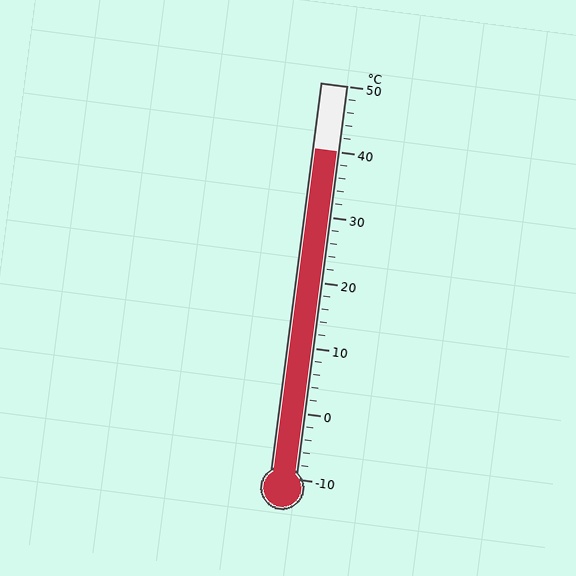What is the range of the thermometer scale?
The thermometer scale ranges from -10°C to 50°C.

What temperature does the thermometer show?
The thermometer shows approximately 40°C.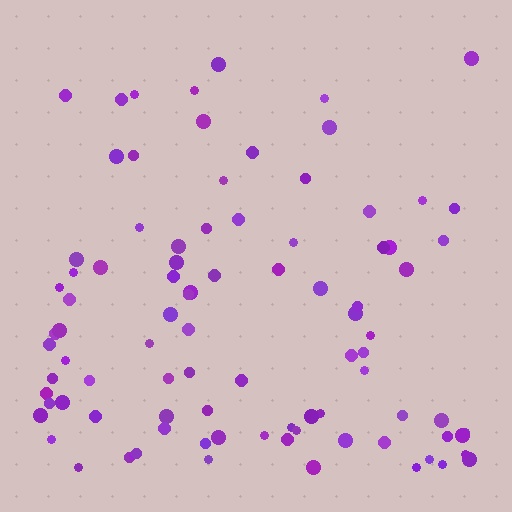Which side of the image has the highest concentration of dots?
The bottom.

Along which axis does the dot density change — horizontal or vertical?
Vertical.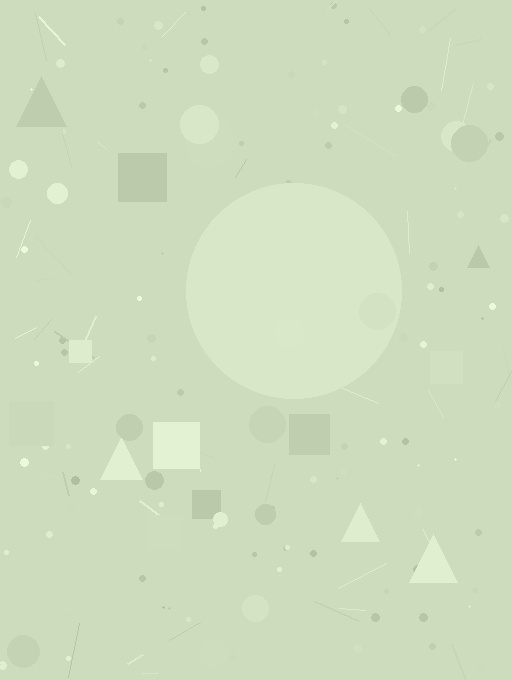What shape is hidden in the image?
A circle is hidden in the image.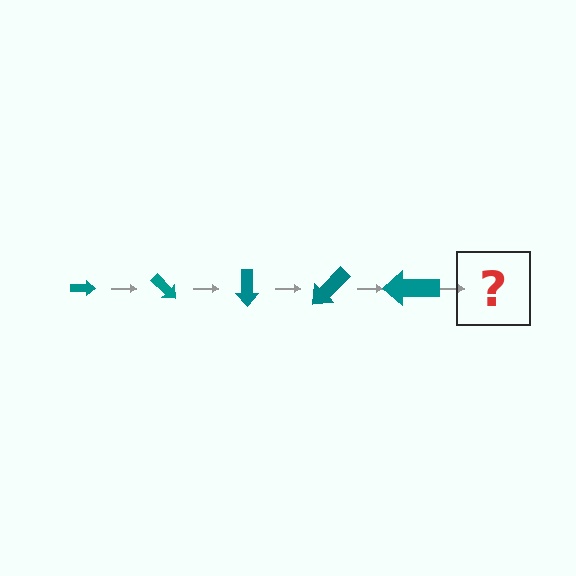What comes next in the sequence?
The next element should be an arrow, larger than the previous one and rotated 225 degrees from the start.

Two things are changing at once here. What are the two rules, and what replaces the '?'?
The two rules are that the arrow grows larger each step and it rotates 45 degrees each step. The '?' should be an arrow, larger than the previous one and rotated 225 degrees from the start.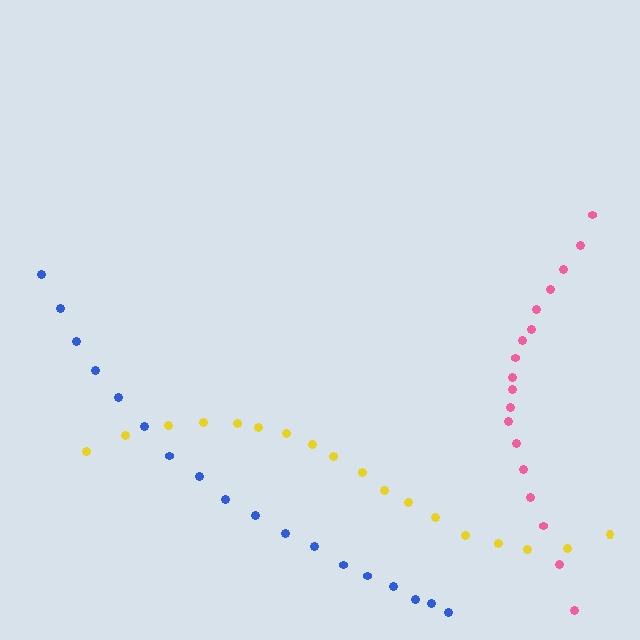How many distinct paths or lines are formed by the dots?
There are 3 distinct paths.